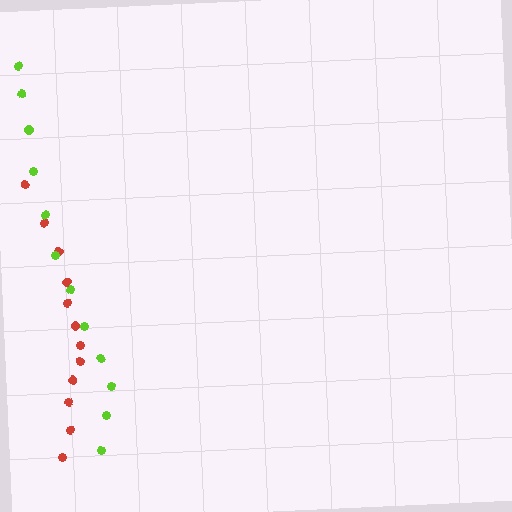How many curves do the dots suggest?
There are 2 distinct paths.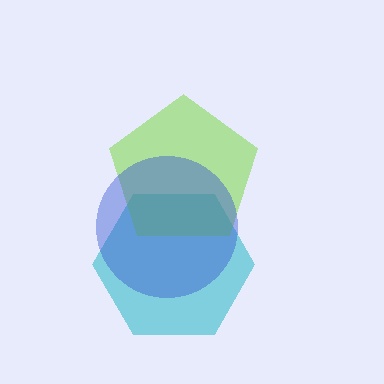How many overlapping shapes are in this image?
There are 3 overlapping shapes in the image.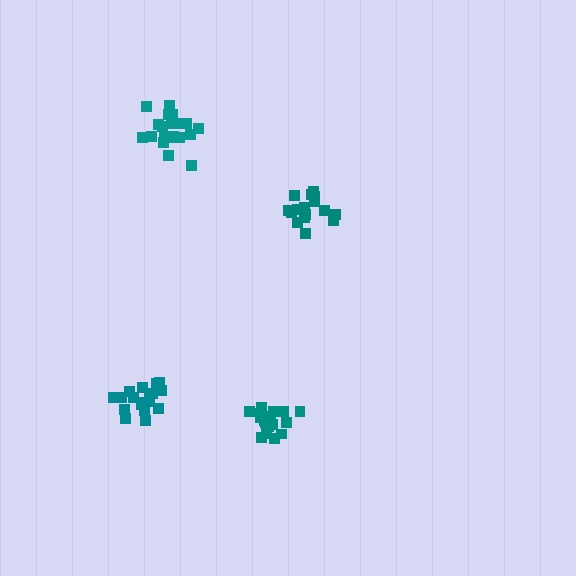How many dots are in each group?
Group 1: 20 dots, Group 2: 21 dots, Group 3: 18 dots, Group 4: 16 dots (75 total).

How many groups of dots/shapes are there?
There are 4 groups.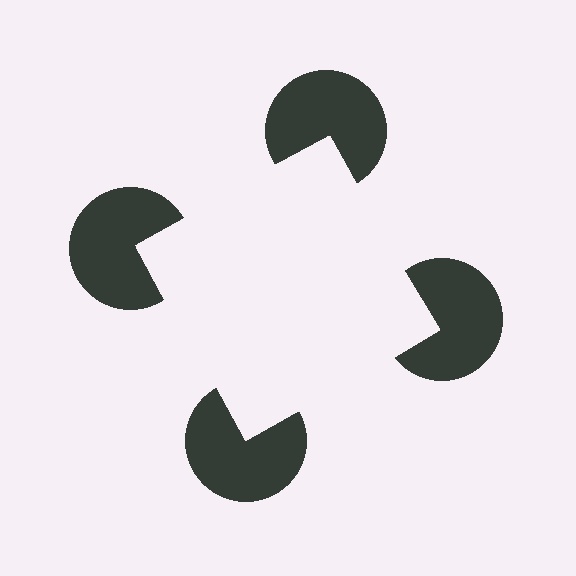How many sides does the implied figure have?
4 sides.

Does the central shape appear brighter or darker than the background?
It typically appears slightly brighter than the background, even though no actual brightness change is drawn.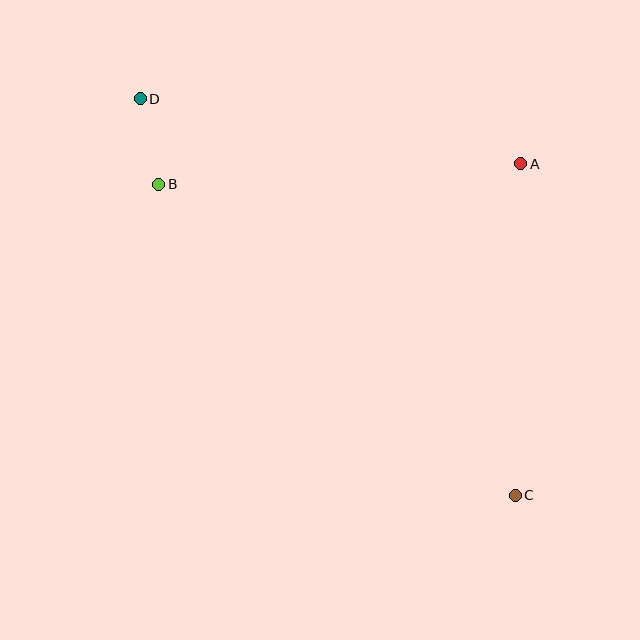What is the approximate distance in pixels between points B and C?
The distance between B and C is approximately 473 pixels.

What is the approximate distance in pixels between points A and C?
The distance between A and C is approximately 331 pixels.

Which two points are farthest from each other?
Points C and D are farthest from each other.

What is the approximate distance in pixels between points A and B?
The distance between A and B is approximately 363 pixels.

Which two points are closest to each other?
Points B and D are closest to each other.